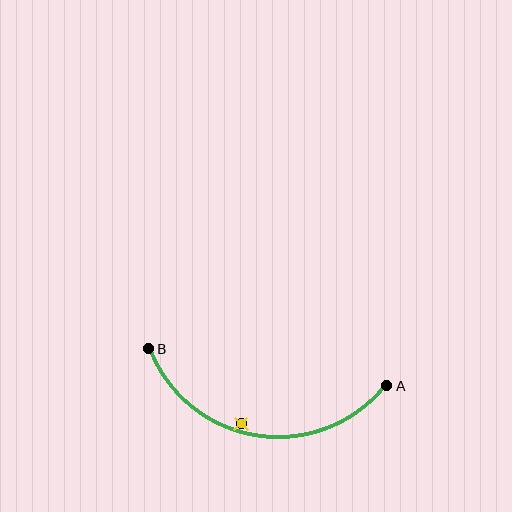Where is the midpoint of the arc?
The arc midpoint is the point on the curve farthest from the straight line joining A and B. It sits below that line.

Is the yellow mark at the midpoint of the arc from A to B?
No — the yellow mark does not lie on the arc at all. It sits slightly inside the curve.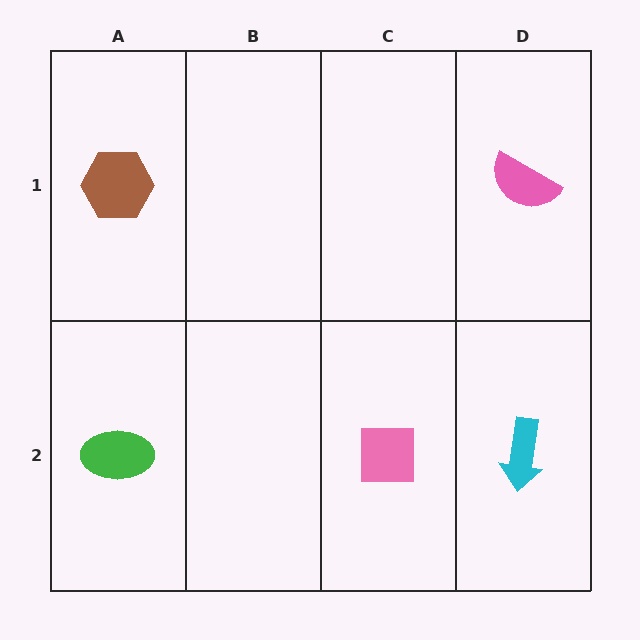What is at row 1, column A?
A brown hexagon.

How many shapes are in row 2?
3 shapes.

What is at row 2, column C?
A pink square.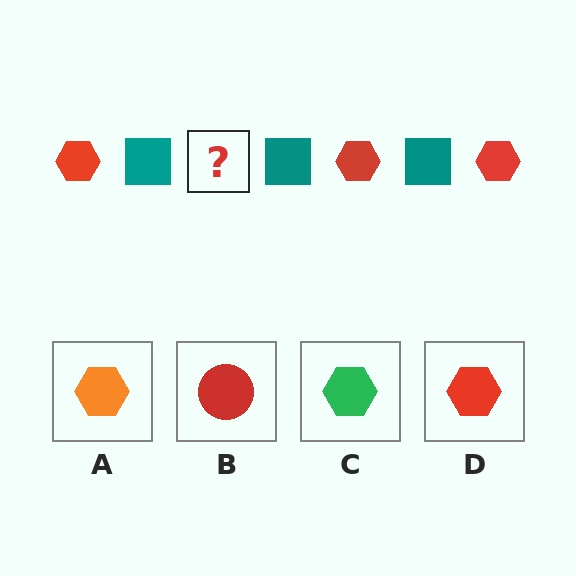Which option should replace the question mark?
Option D.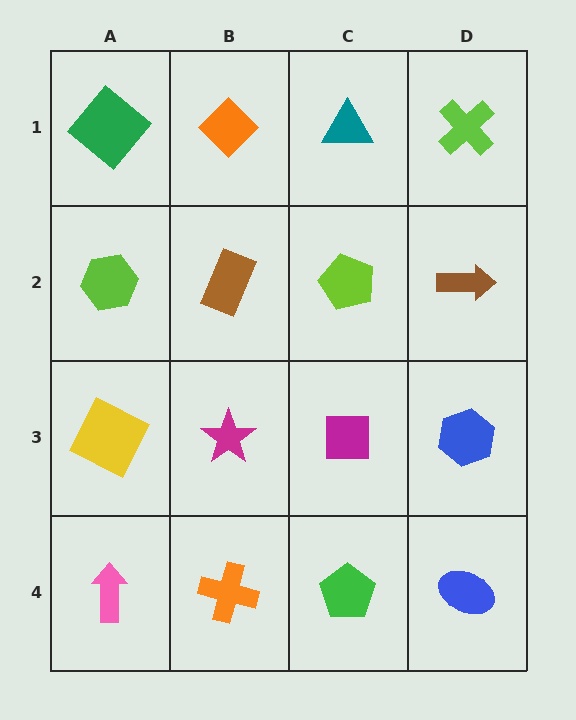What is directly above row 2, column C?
A teal triangle.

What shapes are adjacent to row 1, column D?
A brown arrow (row 2, column D), a teal triangle (row 1, column C).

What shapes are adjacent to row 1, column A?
A lime hexagon (row 2, column A), an orange diamond (row 1, column B).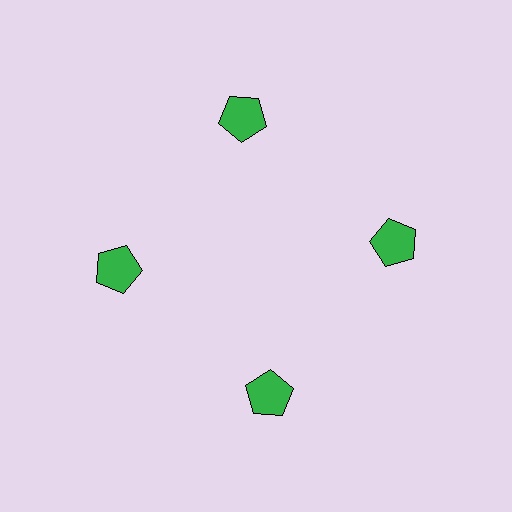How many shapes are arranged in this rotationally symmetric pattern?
There are 4 shapes, arranged in 4 groups of 1.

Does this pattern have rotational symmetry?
Yes, this pattern has 4-fold rotational symmetry. It looks the same after rotating 90 degrees around the center.